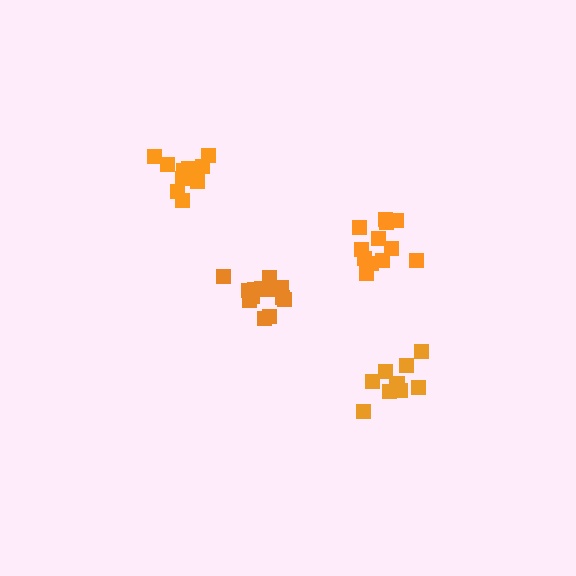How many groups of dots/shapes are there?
There are 4 groups.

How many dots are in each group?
Group 1: 13 dots, Group 2: 10 dots, Group 3: 12 dots, Group 4: 13 dots (48 total).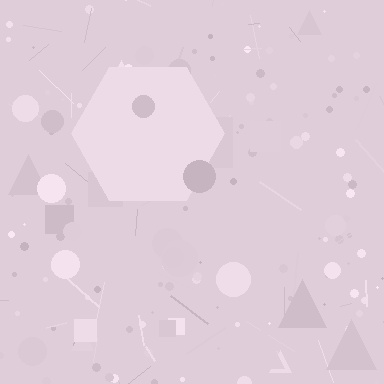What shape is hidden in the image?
A hexagon is hidden in the image.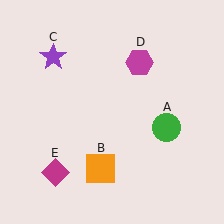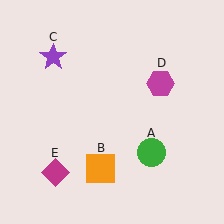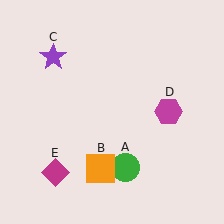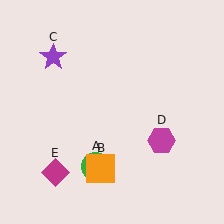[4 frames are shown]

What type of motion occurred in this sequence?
The green circle (object A), magenta hexagon (object D) rotated clockwise around the center of the scene.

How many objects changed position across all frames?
2 objects changed position: green circle (object A), magenta hexagon (object D).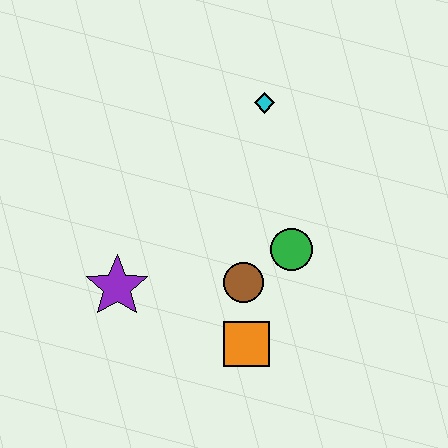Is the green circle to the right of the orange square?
Yes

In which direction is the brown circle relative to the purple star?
The brown circle is to the right of the purple star.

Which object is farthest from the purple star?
The cyan diamond is farthest from the purple star.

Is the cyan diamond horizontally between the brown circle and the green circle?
Yes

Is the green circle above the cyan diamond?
No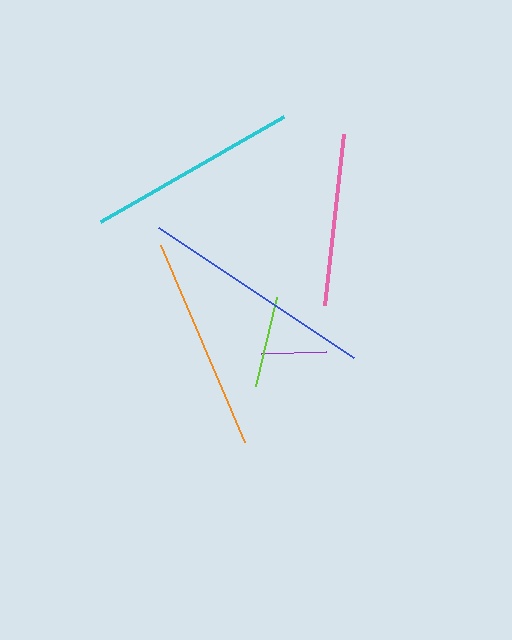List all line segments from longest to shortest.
From longest to shortest: blue, orange, cyan, pink, lime, purple.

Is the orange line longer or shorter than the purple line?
The orange line is longer than the purple line.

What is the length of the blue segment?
The blue segment is approximately 235 pixels long.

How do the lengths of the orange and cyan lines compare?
The orange and cyan lines are approximately the same length.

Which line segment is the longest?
The blue line is the longest at approximately 235 pixels.